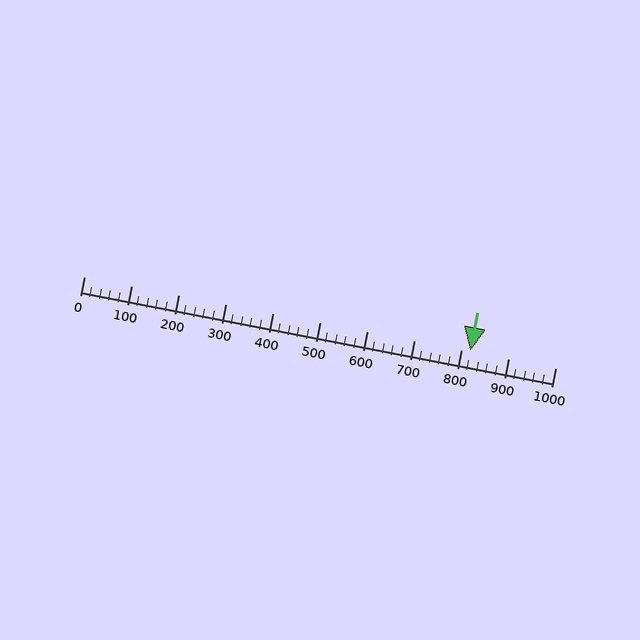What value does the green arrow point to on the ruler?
The green arrow points to approximately 820.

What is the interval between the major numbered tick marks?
The major tick marks are spaced 100 units apart.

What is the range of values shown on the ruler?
The ruler shows values from 0 to 1000.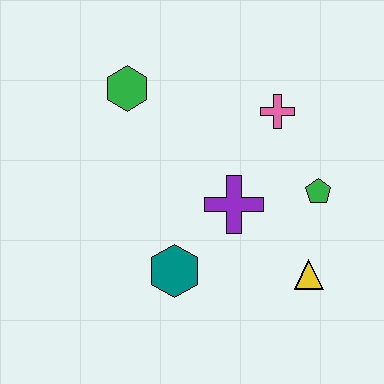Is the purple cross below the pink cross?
Yes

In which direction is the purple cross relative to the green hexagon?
The purple cross is below the green hexagon.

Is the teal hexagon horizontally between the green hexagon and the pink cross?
Yes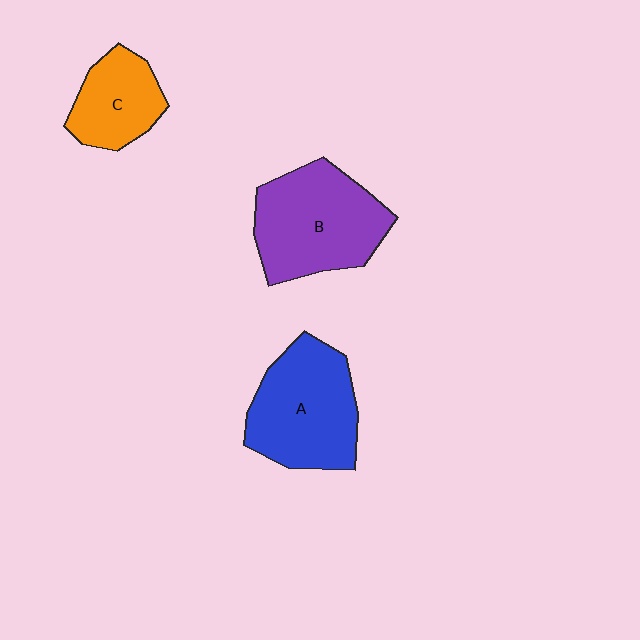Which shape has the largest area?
Shape B (purple).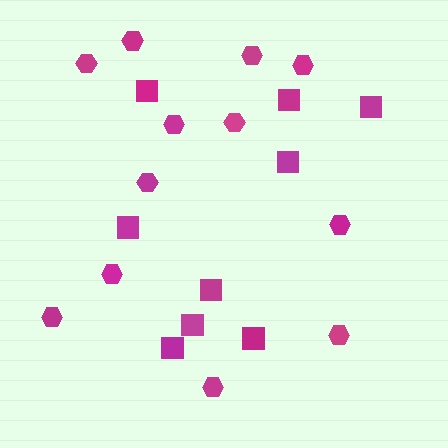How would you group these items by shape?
There are 2 groups: one group of squares (9) and one group of hexagons (12).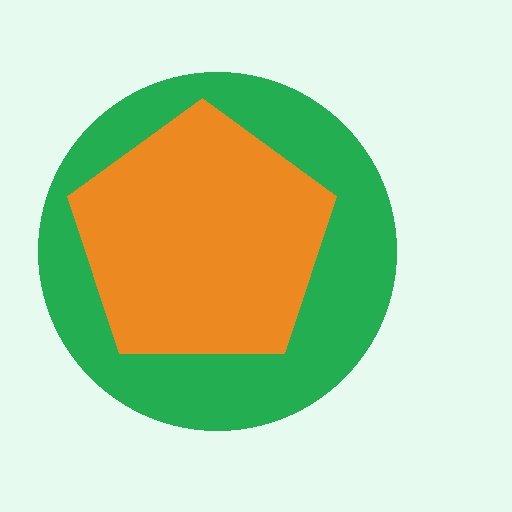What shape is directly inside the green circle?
The orange pentagon.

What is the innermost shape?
The orange pentagon.